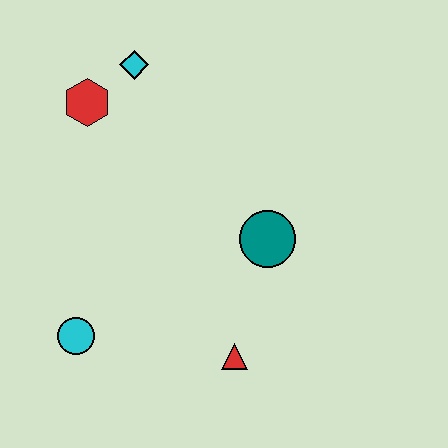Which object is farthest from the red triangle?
The cyan diamond is farthest from the red triangle.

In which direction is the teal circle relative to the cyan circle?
The teal circle is to the right of the cyan circle.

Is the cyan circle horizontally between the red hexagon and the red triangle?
No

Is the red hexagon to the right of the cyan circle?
Yes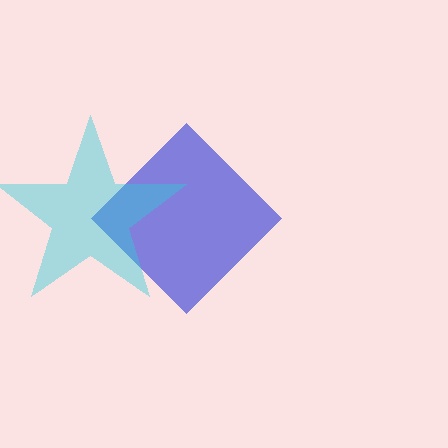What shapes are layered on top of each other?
The layered shapes are: a blue diamond, a cyan star.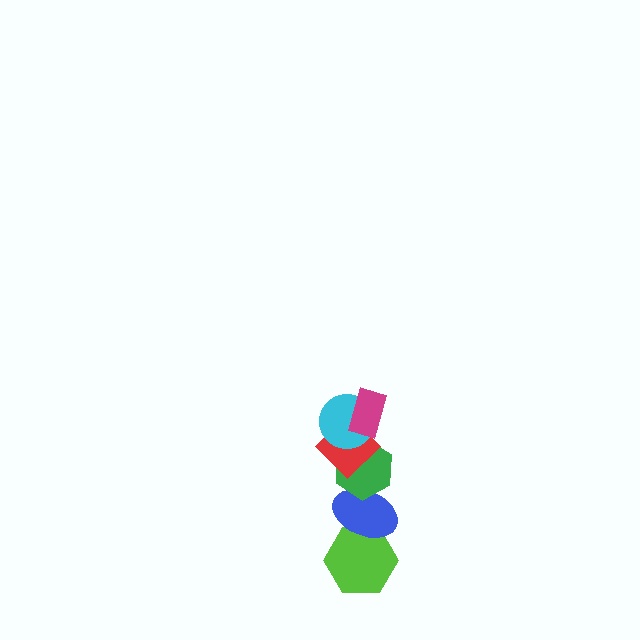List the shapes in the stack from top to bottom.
From top to bottom: the magenta rectangle, the cyan circle, the red diamond, the green hexagon, the blue ellipse, the lime hexagon.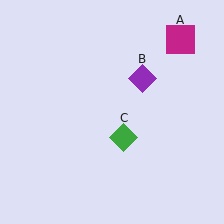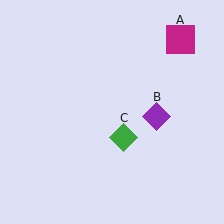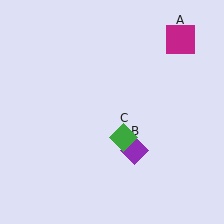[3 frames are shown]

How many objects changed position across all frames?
1 object changed position: purple diamond (object B).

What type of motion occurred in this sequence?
The purple diamond (object B) rotated clockwise around the center of the scene.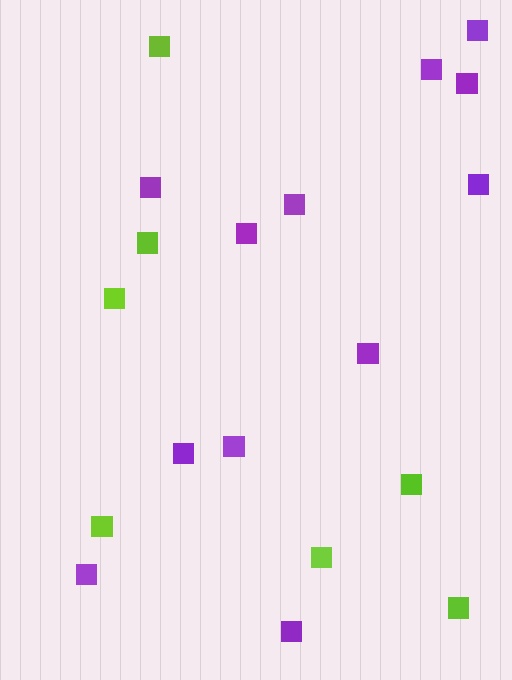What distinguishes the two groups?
There are 2 groups: one group of lime squares (7) and one group of purple squares (12).